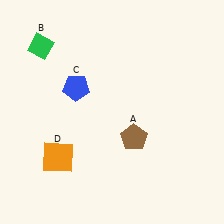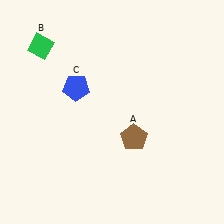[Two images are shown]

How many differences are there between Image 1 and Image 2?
There is 1 difference between the two images.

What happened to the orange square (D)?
The orange square (D) was removed in Image 2. It was in the bottom-left area of Image 1.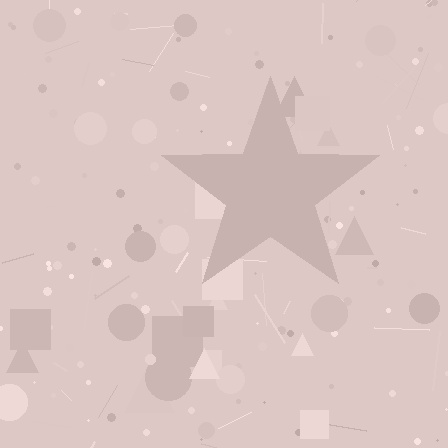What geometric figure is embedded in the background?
A star is embedded in the background.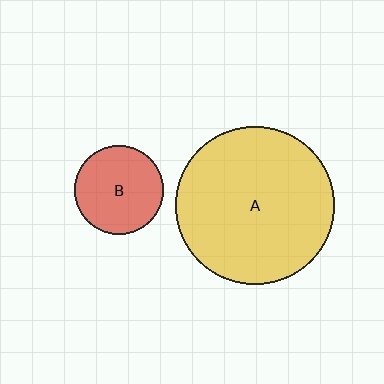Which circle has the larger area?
Circle A (yellow).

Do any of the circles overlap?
No, none of the circles overlap.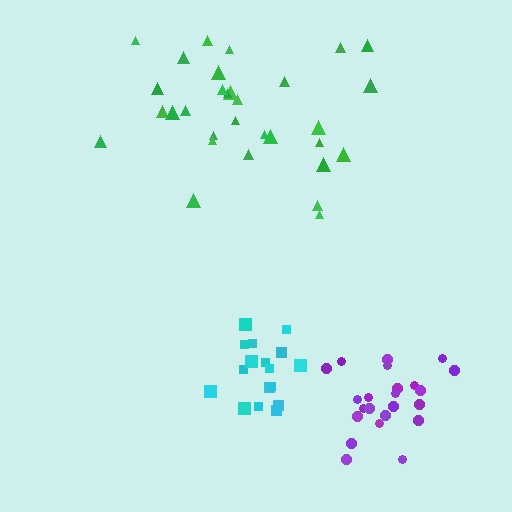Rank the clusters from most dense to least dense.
cyan, purple, green.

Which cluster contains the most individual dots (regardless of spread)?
Green (31).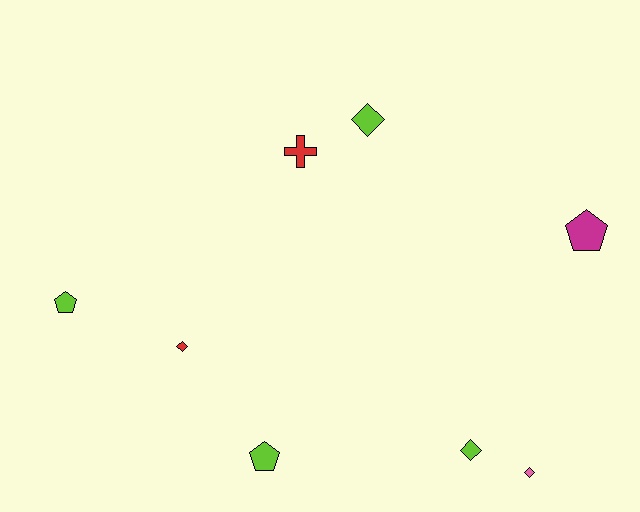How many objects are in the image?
There are 8 objects.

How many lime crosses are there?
There are no lime crosses.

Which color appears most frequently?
Lime, with 4 objects.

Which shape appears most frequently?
Diamond, with 4 objects.